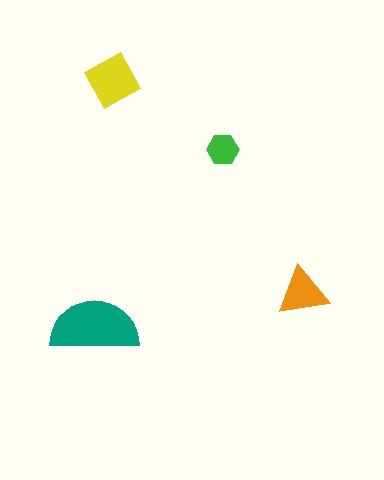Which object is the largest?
The teal semicircle.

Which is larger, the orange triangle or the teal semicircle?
The teal semicircle.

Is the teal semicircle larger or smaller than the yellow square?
Larger.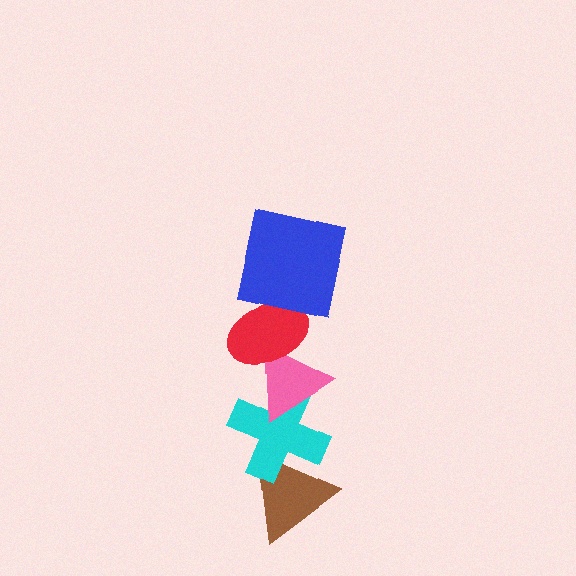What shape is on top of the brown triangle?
The cyan cross is on top of the brown triangle.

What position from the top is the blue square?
The blue square is 1st from the top.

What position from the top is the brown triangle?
The brown triangle is 5th from the top.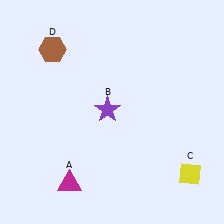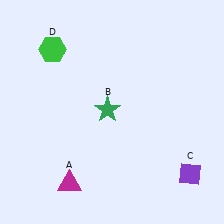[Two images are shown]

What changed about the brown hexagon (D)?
In Image 1, D is brown. In Image 2, it changed to green.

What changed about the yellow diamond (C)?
In Image 1, C is yellow. In Image 2, it changed to purple.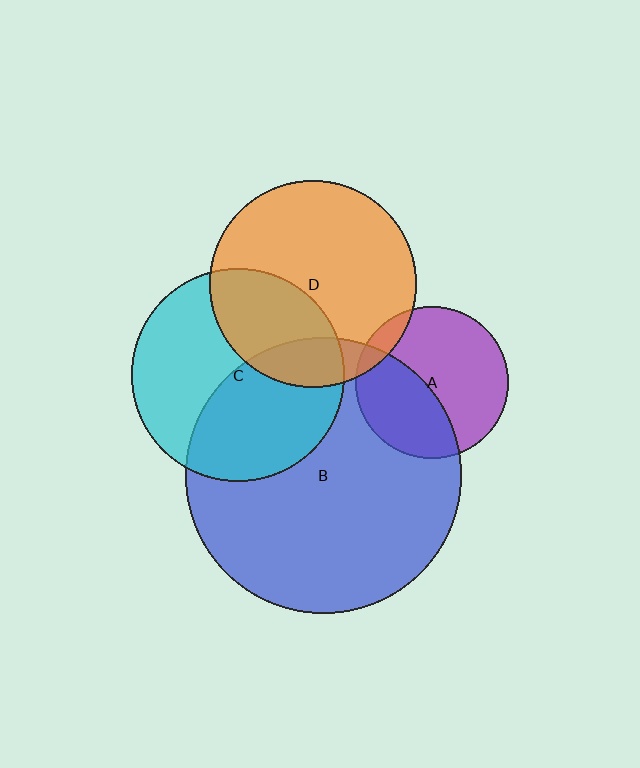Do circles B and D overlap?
Yes.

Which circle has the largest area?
Circle B (blue).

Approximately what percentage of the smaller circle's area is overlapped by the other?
Approximately 15%.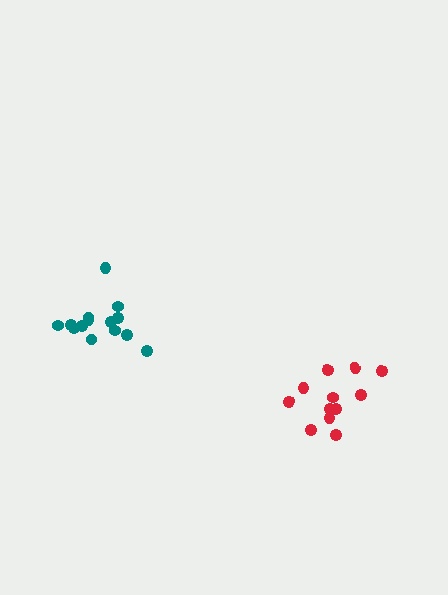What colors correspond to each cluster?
The clusters are colored: teal, red.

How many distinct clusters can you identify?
There are 2 distinct clusters.